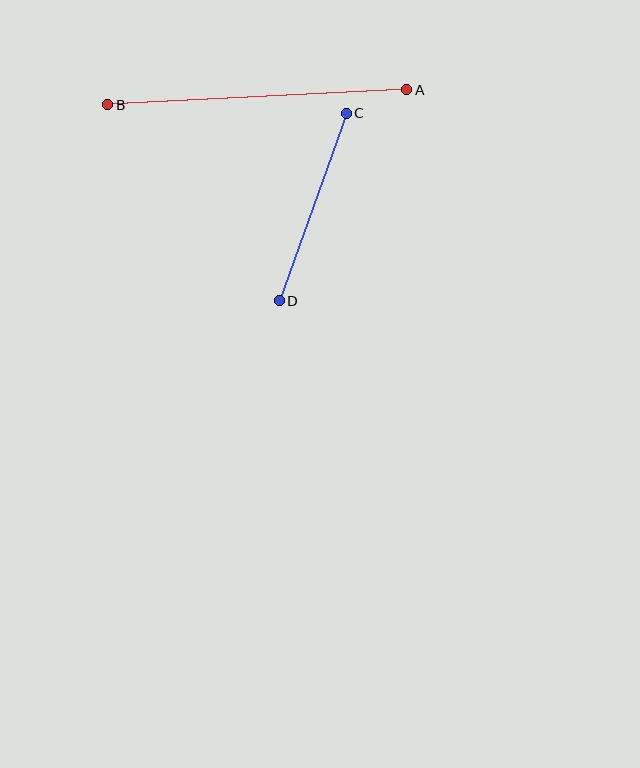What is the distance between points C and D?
The distance is approximately 199 pixels.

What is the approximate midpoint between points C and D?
The midpoint is at approximately (313, 207) pixels.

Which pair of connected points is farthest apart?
Points A and B are farthest apart.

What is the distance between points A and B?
The distance is approximately 300 pixels.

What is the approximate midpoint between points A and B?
The midpoint is at approximately (257, 97) pixels.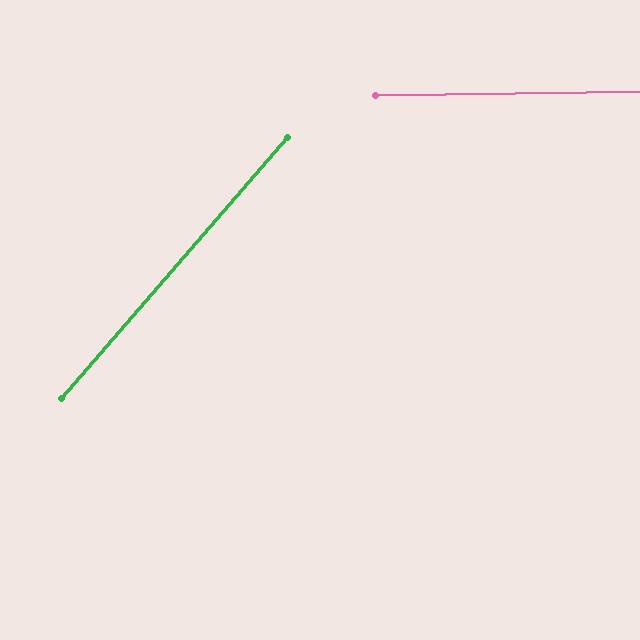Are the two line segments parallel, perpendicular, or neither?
Neither parallel nor perpendicular — they differ by about 48°.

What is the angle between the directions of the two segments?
Approximately 48 degrees.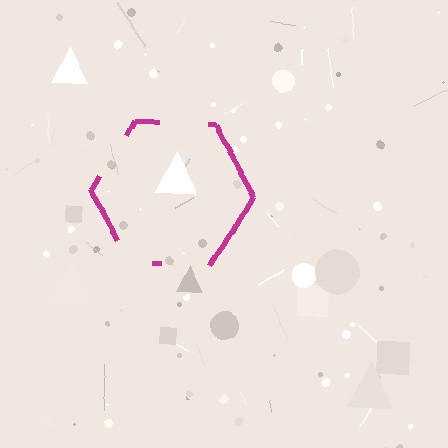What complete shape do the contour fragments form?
The contour fragments form a hexagon.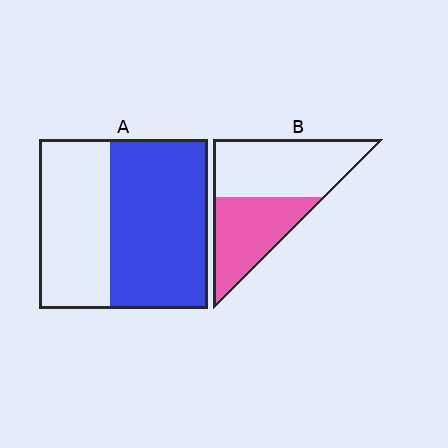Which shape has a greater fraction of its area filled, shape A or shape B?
Shape A.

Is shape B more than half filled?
No.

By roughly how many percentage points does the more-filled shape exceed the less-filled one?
By roughly 15 percentage points (A over B).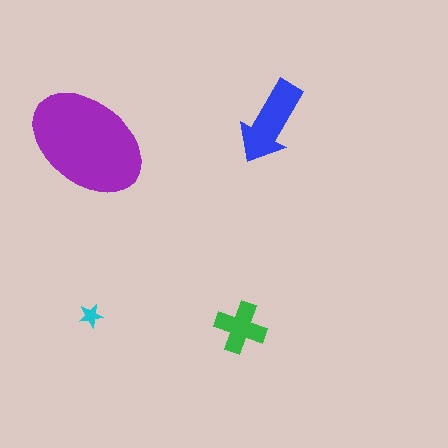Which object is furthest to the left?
The purple ellipse is leftmost.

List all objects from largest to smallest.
The purple ellipse, the blue arrow, the green cross, the cyan star.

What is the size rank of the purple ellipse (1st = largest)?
1st.